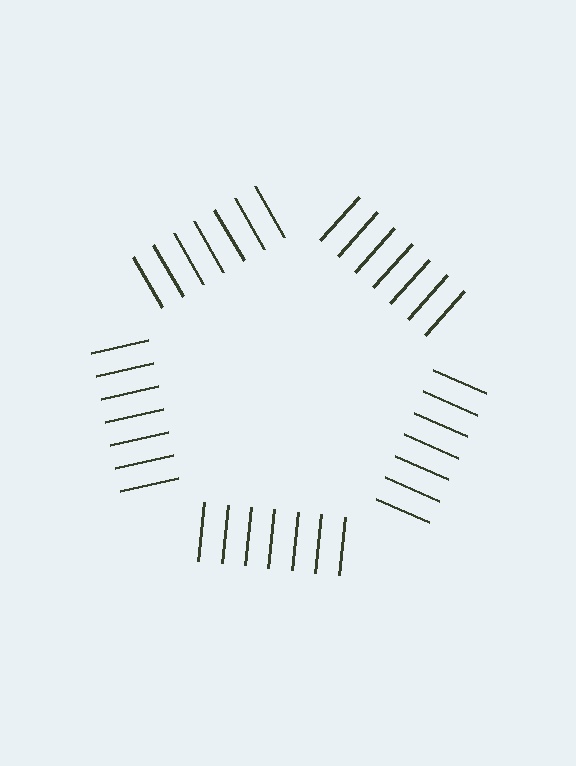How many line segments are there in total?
35 — 7 along each of the 5 edges.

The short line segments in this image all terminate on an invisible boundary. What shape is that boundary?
An illusory pentagon — the line segments terminate on its edges but no continuous stroke is drawn.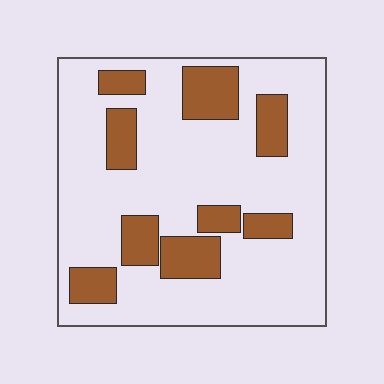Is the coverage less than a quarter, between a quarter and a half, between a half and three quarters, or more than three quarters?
Less than a quarter.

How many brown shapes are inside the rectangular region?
9.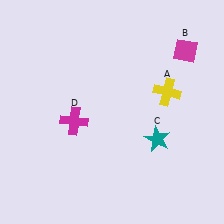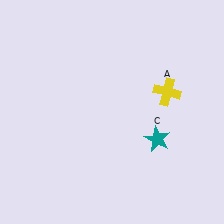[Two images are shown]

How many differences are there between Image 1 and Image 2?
There are 2 differences between the two images.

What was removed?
The magenta diamond (B), the magenta cross (D) were removed in Image 2.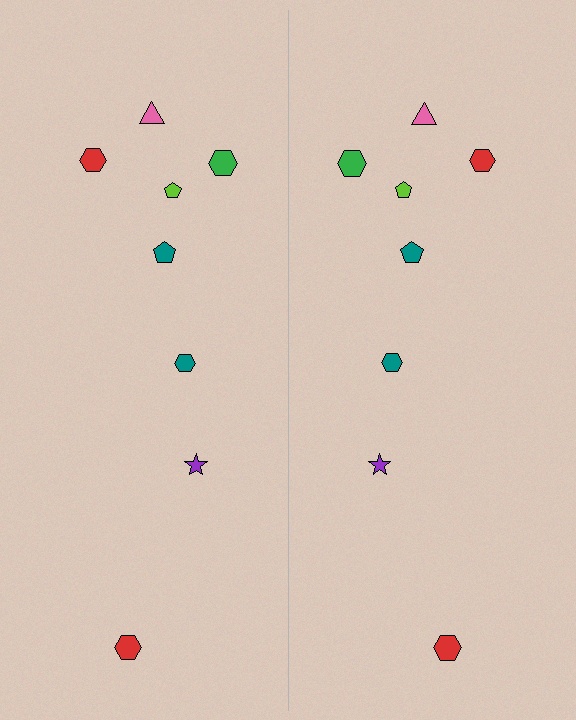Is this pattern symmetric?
Yes, this pattern has bilateral (reflection) symmetry.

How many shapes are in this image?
There are 16 shapes in this image.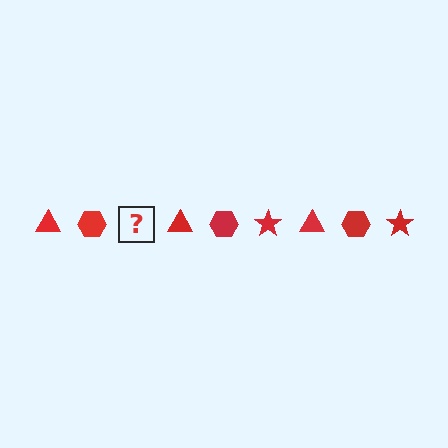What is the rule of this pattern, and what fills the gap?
The rule is that the pattern cycles through triangle, hexagon, star shapes in red. The gap should be filled with a red star.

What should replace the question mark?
The question mark should be replaced with a red star.